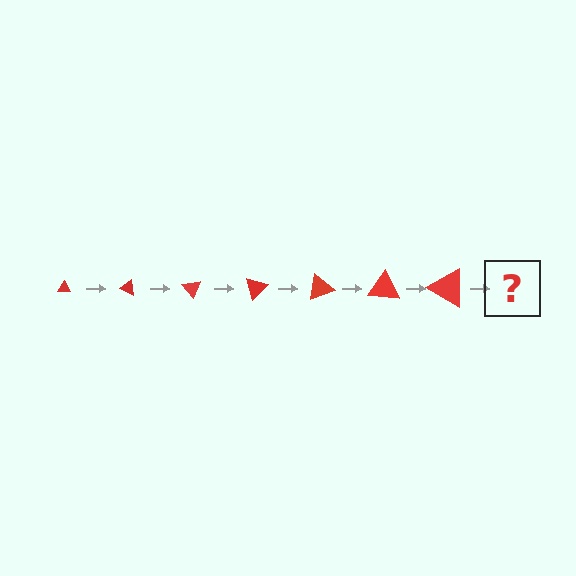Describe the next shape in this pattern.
It should be a triangle, larger than the previous one and rotated 175 degrees from the start.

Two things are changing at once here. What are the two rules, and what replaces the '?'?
The two rules are that the triangle grows larger each step and it rotates 25 degrees each step. The '?' should be a triangle, larger than the previous one and rotated 175 degrees from the start.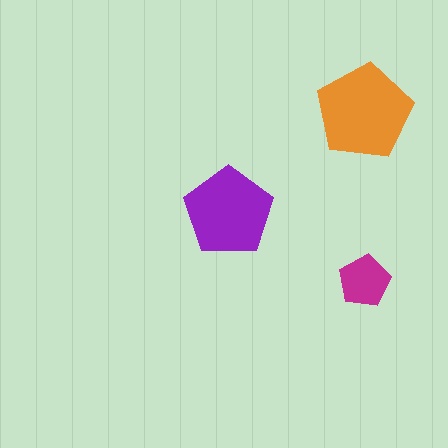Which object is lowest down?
The magenta pentagon is bottommost.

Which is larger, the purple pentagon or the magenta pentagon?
The purple one.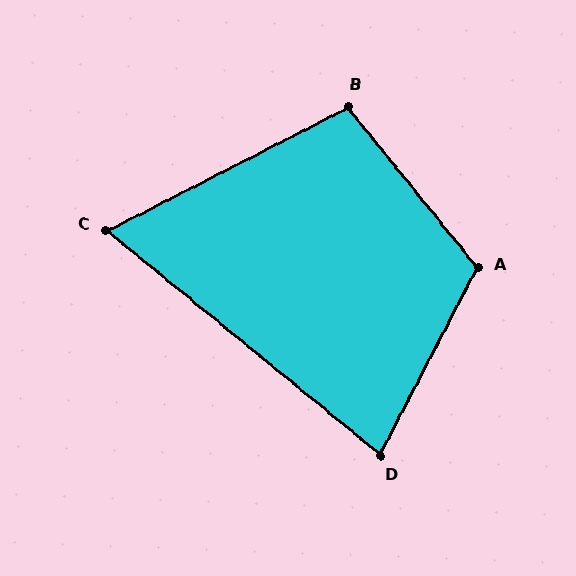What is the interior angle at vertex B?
Approximately 102 degrees (obtuse).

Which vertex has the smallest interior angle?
C, at approximately 66 degrees.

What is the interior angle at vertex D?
Approximately 78 degrees (acute).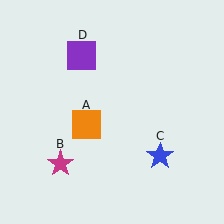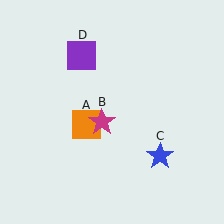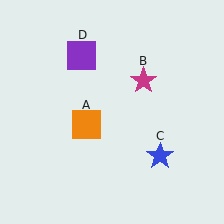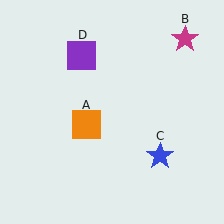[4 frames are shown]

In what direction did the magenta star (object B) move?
The magenta star (object B) moved up and to the right.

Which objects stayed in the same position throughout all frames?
Orange square (object A) and blue star (object C) and purple square (object D) remained stationary.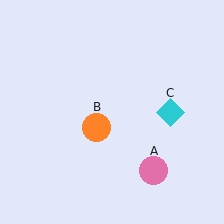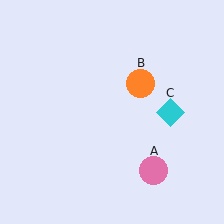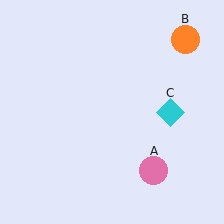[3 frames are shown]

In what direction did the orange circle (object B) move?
The orange circle (object B) moved up and to the right.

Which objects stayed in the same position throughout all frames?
Pink circle (object A) and cyan diamond (object C) remained stationary.